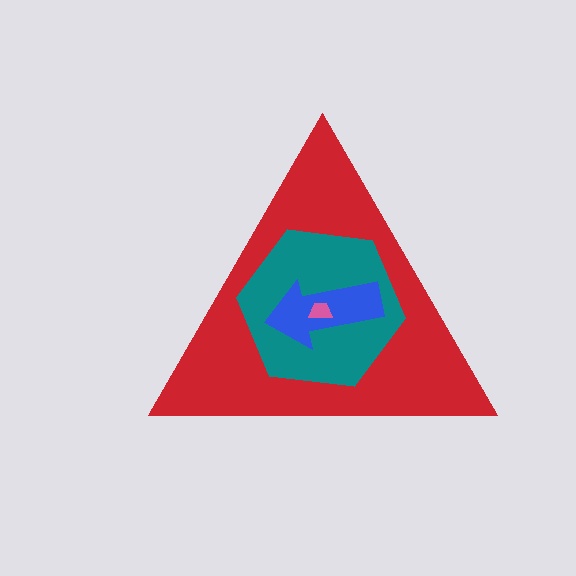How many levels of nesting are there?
4.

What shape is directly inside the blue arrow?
The pink trapezoid.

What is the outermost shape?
The red triangle.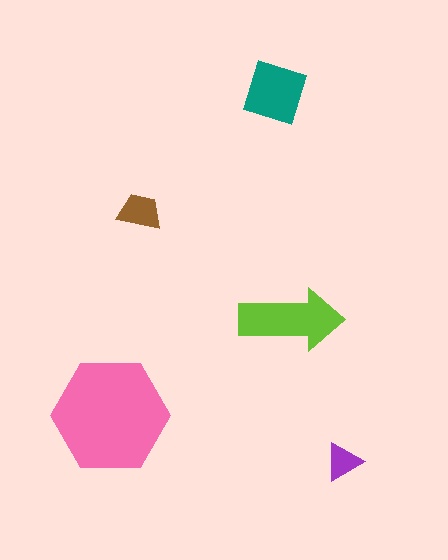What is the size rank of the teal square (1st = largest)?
3rd.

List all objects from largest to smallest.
The pink hexagon, the lime arrow, the teal square, the brown trapezoid, the purple triangle.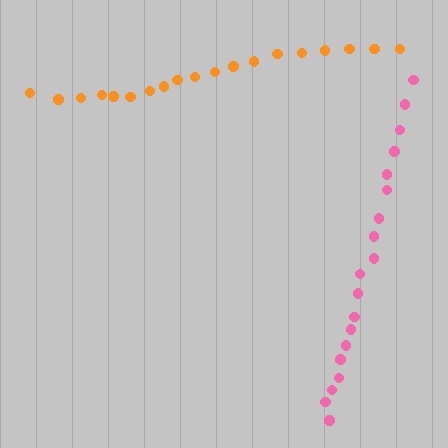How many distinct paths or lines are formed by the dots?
There are 2 distinct paths.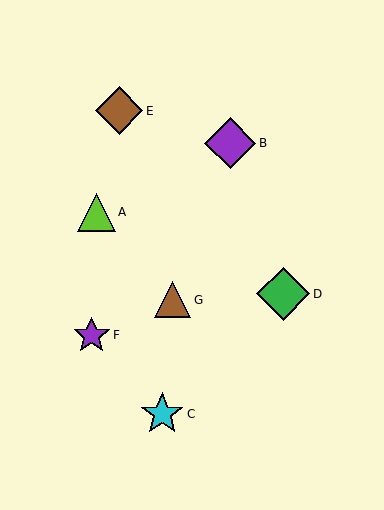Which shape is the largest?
The green diamond (labeled D) is the largest.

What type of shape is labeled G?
Shape G is a brown triangle.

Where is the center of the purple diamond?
The center of the purple diamond is at (230, 143).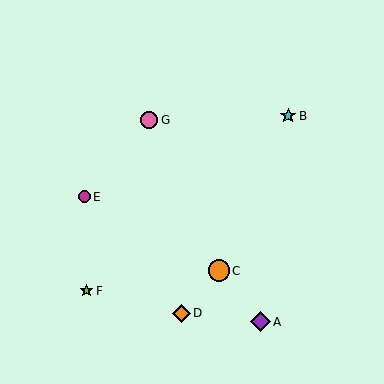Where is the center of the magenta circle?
The center of the magenta circle is at (84, 197).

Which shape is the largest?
The orange circle (labeled C) is the largest.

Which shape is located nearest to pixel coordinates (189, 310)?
The orange diamond (labeled D) at (181, 313) is nearest to that location.